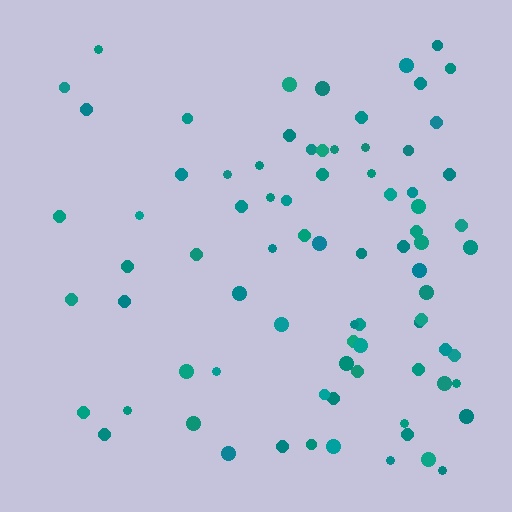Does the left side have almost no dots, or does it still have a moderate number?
Still a moderate number, just noticeably fewer than the right.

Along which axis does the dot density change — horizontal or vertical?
Horizontal.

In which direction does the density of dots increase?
From left to right, with the right side densest.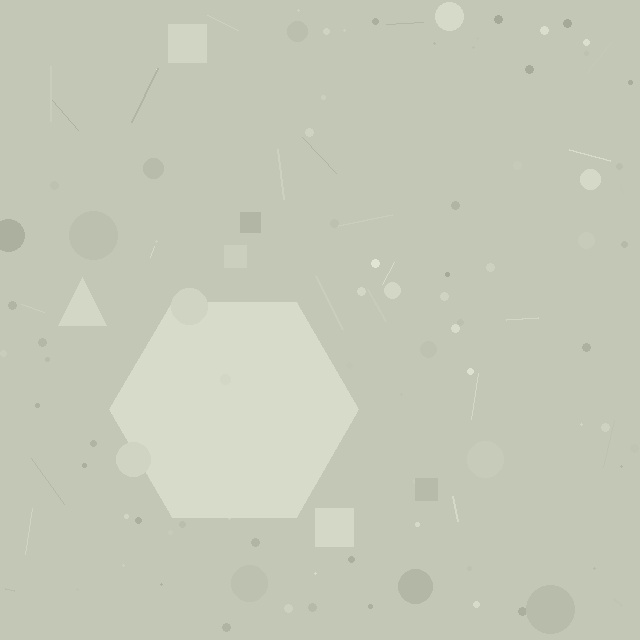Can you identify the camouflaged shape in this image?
The camouflaged shape is a hexagon.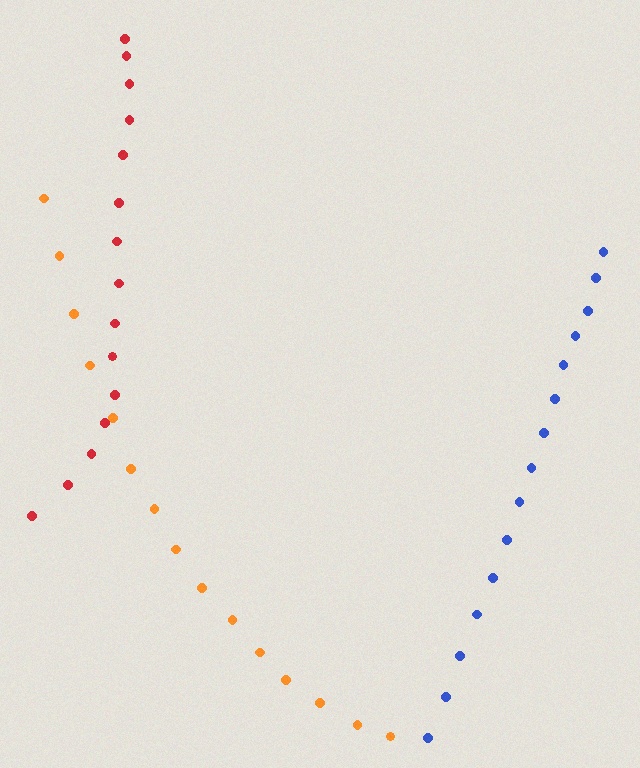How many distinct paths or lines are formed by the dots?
There are 3 distinct paths.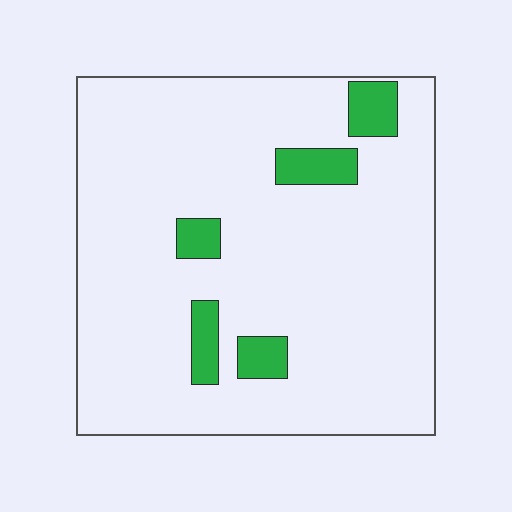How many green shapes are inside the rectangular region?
5.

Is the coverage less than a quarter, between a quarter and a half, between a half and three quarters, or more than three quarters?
Less than a quarter.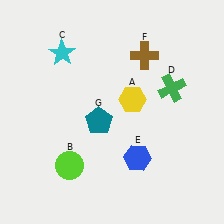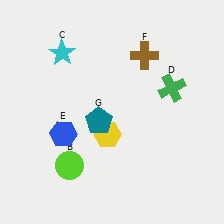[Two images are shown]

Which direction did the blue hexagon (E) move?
The blue hexagon (E) moved left.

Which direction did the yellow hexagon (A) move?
The yellow hexagon (A) moved down.